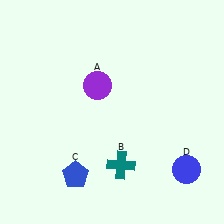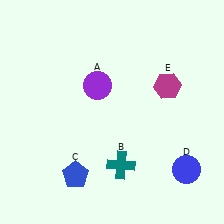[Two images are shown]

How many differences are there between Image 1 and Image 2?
There is 1 difference between the two images.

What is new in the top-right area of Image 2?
A magenta hexagon (E) was added in the top-right area of Image 2.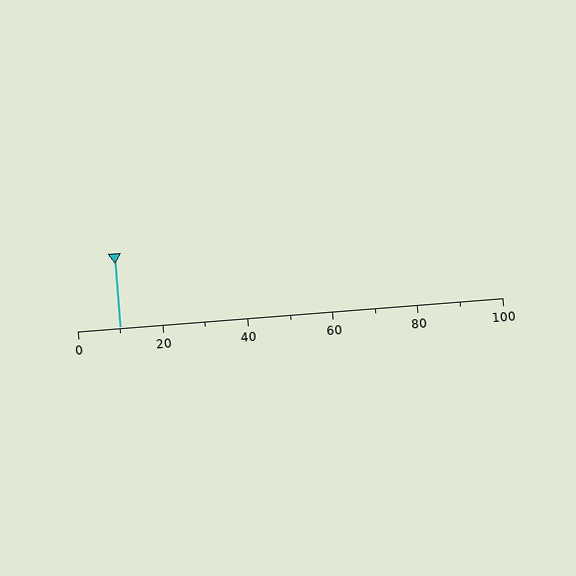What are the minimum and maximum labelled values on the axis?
The axis runs from 0 to 100.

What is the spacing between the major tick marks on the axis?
The major ticks are spaced 20 apart.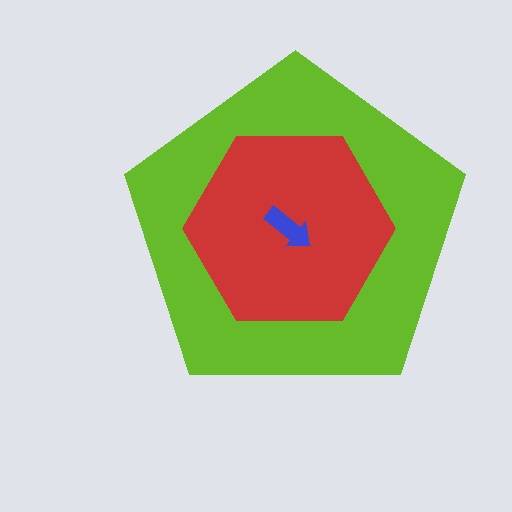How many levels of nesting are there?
3.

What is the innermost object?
The blue arrow.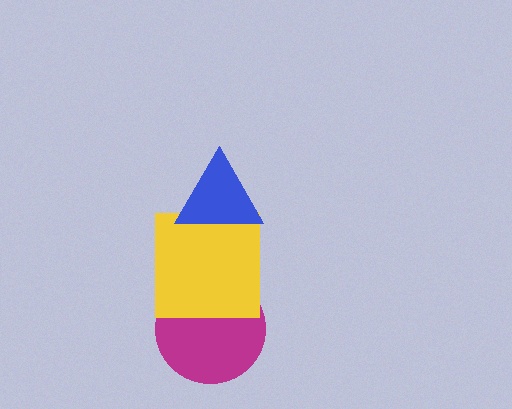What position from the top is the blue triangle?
The blue triangle is 1st from the top.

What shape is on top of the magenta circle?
The yellow square is on top of the magenta circle.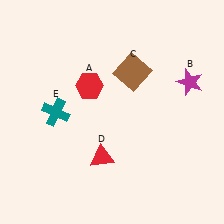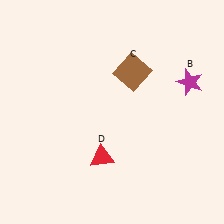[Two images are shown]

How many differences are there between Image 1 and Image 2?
There are 2 differences between the two images.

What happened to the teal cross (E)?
The teal cross (E) was removed in Image 2. It was in the bottom-left area of Image 1.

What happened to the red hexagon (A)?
The red hexagon (A) was removed in Image 2. It was in the top-left area of Image 1.